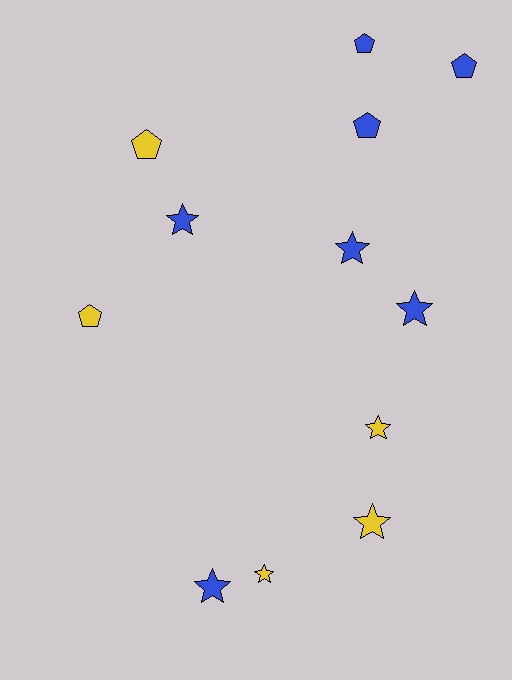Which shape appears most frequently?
Star, with 7 objects.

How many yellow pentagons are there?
There are 2 yellow pentagons.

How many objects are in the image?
There are 12 objects.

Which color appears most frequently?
Blue, with 7 objects.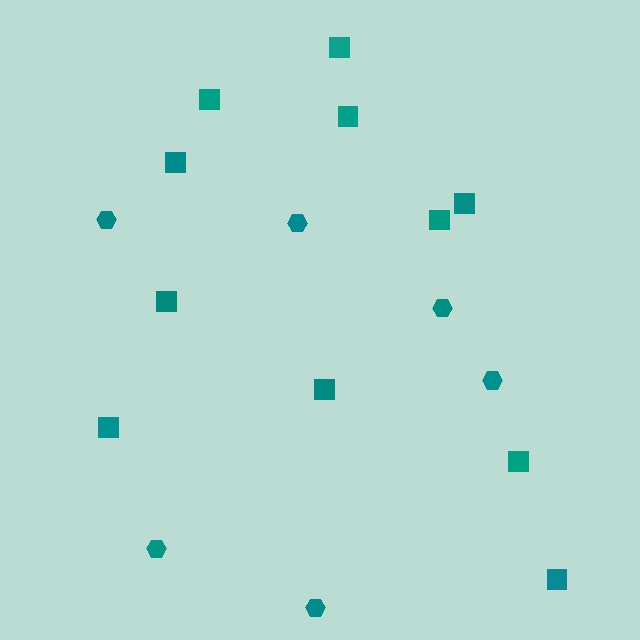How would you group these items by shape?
There are 2 groups: one group of hexagons (6) and one group of squares (11).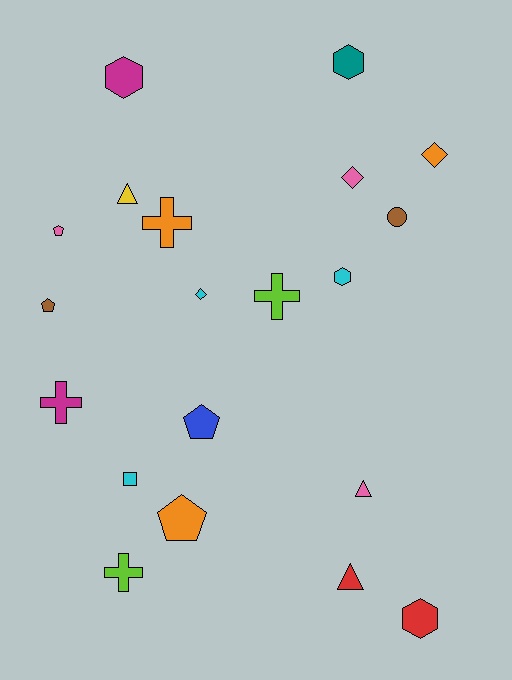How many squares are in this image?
There is 1 square.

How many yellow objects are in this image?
There is 1 yellow object.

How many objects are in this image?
There are 20 objects.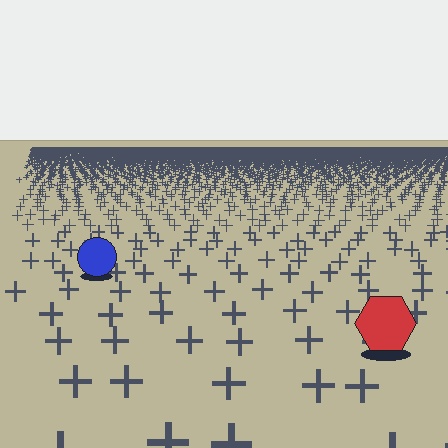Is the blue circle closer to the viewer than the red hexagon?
No. The red hexagon is closer — you can tell from the texture gradient: the ground texture is coarser near it.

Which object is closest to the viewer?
The red hexagon is closest. The texture marks near it are larger and more spread out.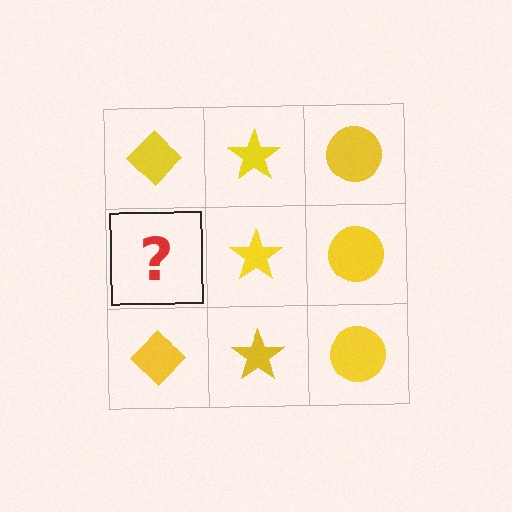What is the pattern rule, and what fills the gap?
The rule is that each column has a consistent shape. The gap should be filled with a yellow diamond.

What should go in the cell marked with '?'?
The missing cell should contain a yellow diamond.